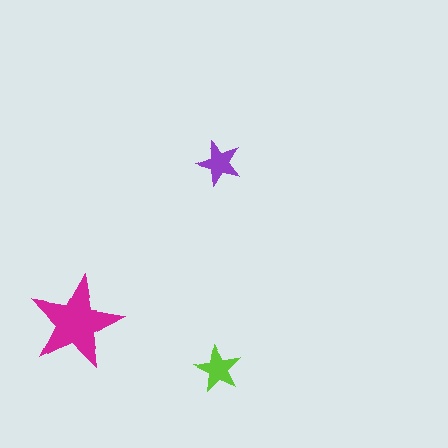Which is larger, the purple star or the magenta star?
The magenta one.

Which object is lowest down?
The lime star is bottommost.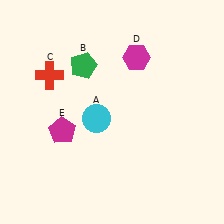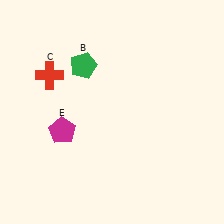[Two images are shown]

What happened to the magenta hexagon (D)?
The magenta hexagon (D) was removed in Image 2. It was in the top-right area of Image 1.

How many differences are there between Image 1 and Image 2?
There are 2 differences between the two images.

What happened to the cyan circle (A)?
The cyan circle (A) was removed in Image 2. It was in the bottom-left area of Image 1.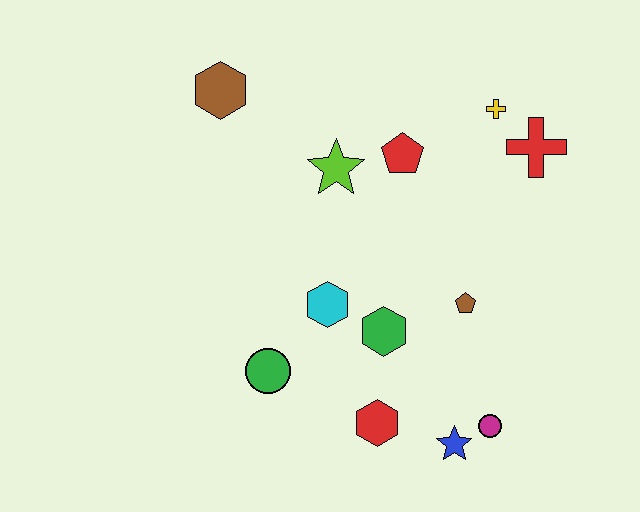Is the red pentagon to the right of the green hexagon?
Yes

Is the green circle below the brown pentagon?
Yes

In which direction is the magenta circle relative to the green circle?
The magenta circle is to the right of the green circle.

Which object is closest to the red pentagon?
The lime star is closest to the red pentagon.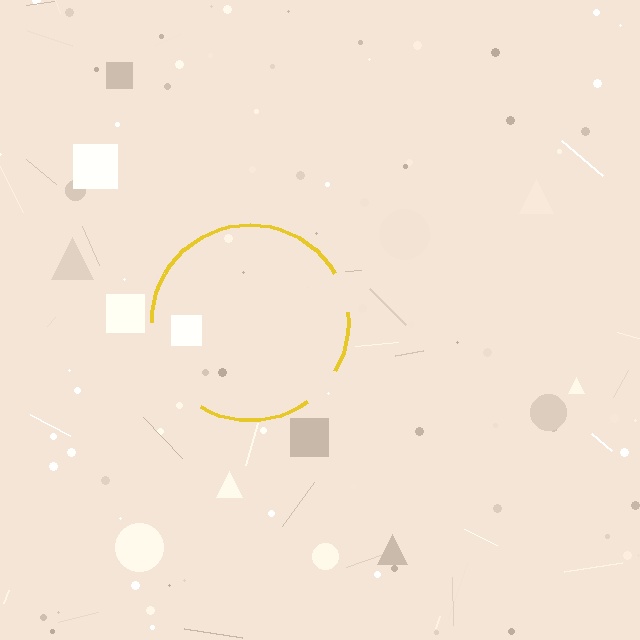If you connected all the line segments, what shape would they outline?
They would outline a circle.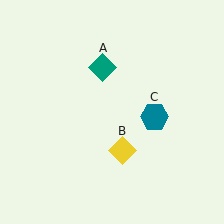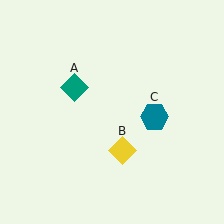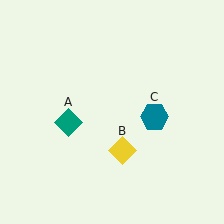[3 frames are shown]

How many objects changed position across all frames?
1 object changed position: teal diamond (object A).